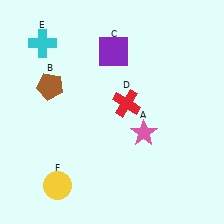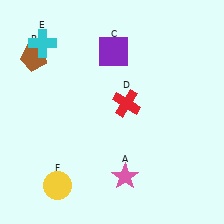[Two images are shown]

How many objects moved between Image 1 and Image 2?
2 objects moved between the two images.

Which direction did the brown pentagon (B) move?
The brown pentagon (B) moved up.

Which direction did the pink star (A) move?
The pink star (A) moved down.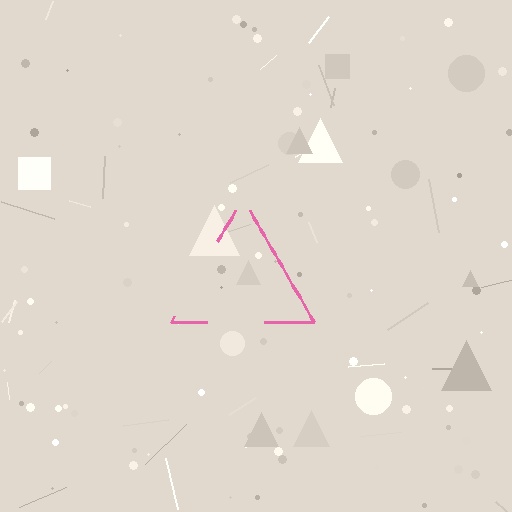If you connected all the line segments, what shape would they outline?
They would outline a triangle.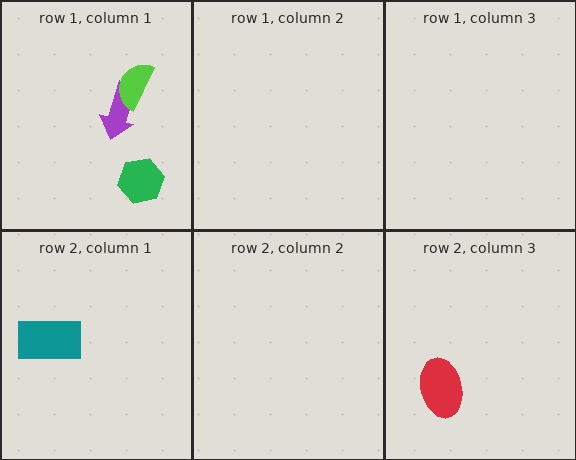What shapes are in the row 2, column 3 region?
The red ellipse.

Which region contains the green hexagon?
The row 1, column 1 region.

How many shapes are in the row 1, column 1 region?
3.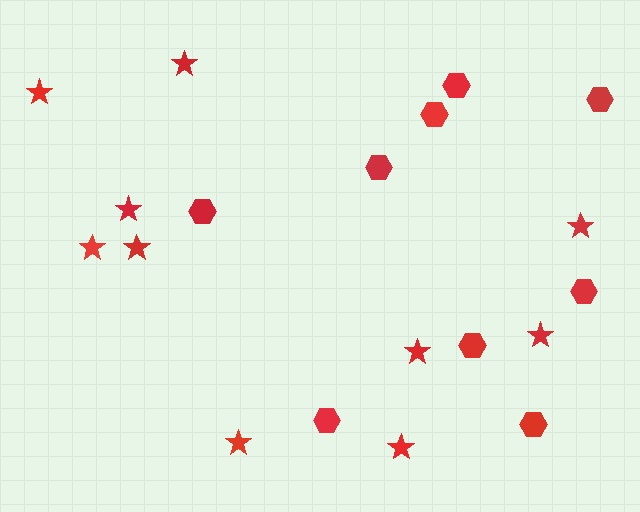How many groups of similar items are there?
There are 2 groups: one group of hexagons (9) and one group of stars (10).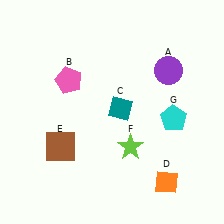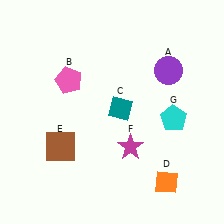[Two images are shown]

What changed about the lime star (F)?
In Image 1, F is lime. In Image 2, it changed to magenta.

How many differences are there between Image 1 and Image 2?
There is 1 difference between the two images.